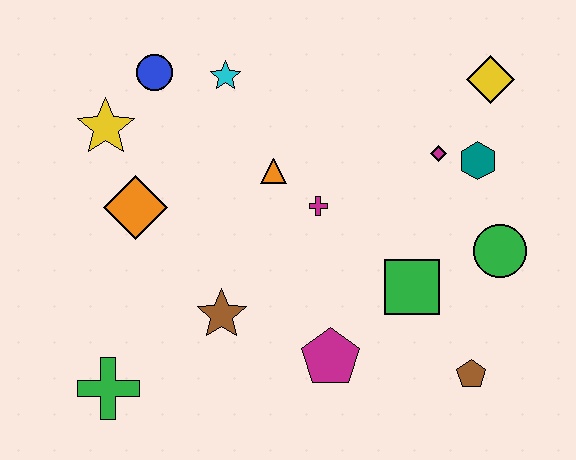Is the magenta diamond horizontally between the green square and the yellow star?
No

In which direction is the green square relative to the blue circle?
The green square is to the right of the blue circle.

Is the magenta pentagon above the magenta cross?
No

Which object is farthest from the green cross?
The yellow diamond is farthest from the green cross.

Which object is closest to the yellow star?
The blue circle is closest to the yellow star.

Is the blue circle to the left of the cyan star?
Yes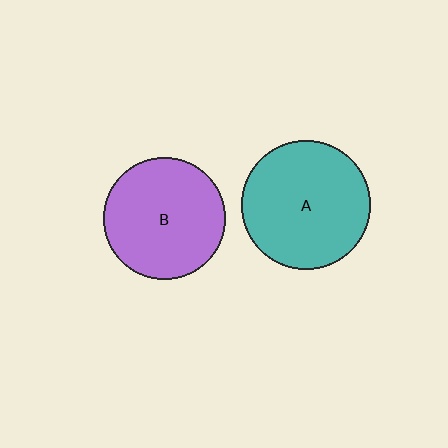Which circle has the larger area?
Circle A (teal).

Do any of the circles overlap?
No, none of the circles overlap.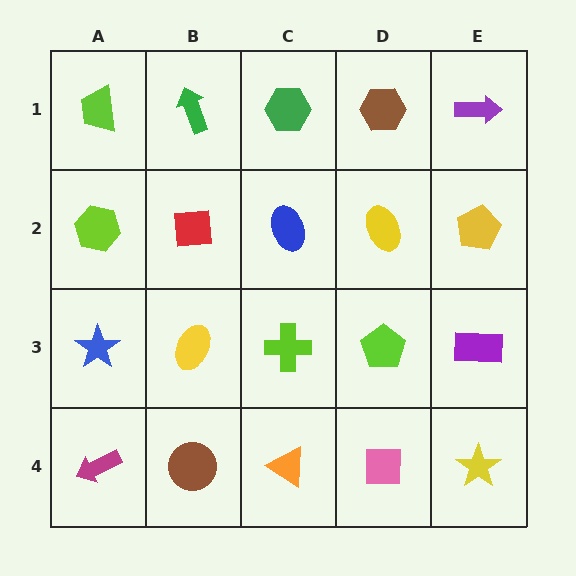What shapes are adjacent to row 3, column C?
A blue ellipse (row 2, column C), an orange triangle (row 4, column C), a yellow ellipse (row 3, column B), a lime pentagon (row 3, column D).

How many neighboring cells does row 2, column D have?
4.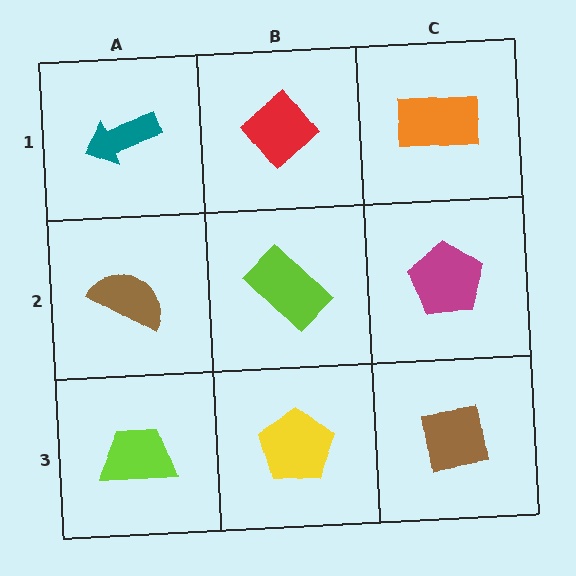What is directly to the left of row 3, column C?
A yellow pentagon.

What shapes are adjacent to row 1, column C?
A magenta pentagon (row 2, column C), a red diamond (row 1, column B).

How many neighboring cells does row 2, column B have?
4.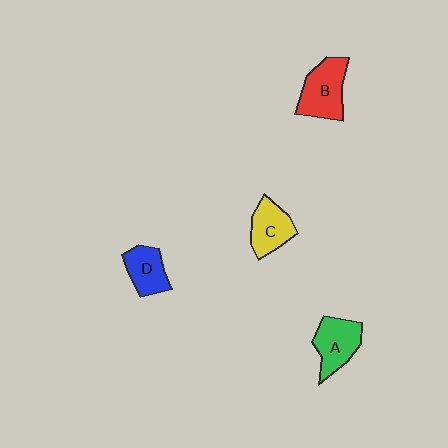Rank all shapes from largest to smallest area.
From largest to smallest: B (red), A (green), C (yellow), D (blue).